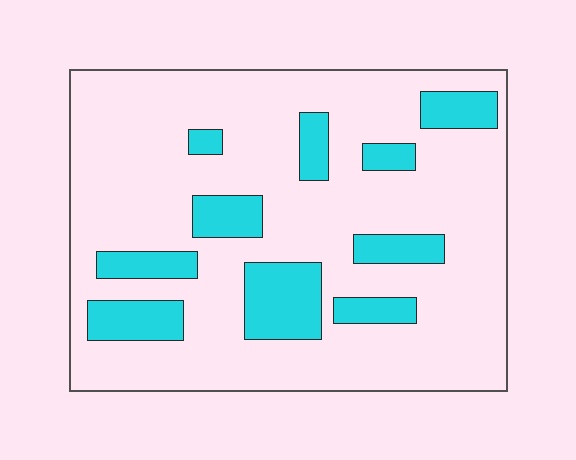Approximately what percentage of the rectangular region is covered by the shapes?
Approximately 20%.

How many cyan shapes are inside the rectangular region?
10.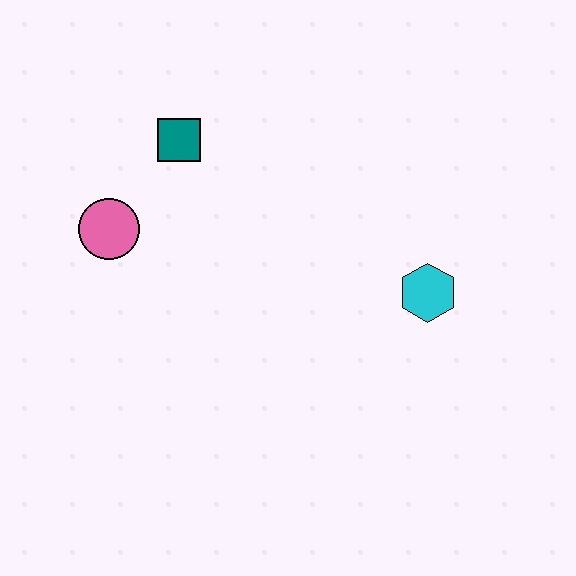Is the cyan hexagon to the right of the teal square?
Yes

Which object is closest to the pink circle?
The teal square is closest to the pink circle.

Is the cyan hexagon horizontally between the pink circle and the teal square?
No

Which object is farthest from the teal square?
The cyan hexagon is farthest from the teal square.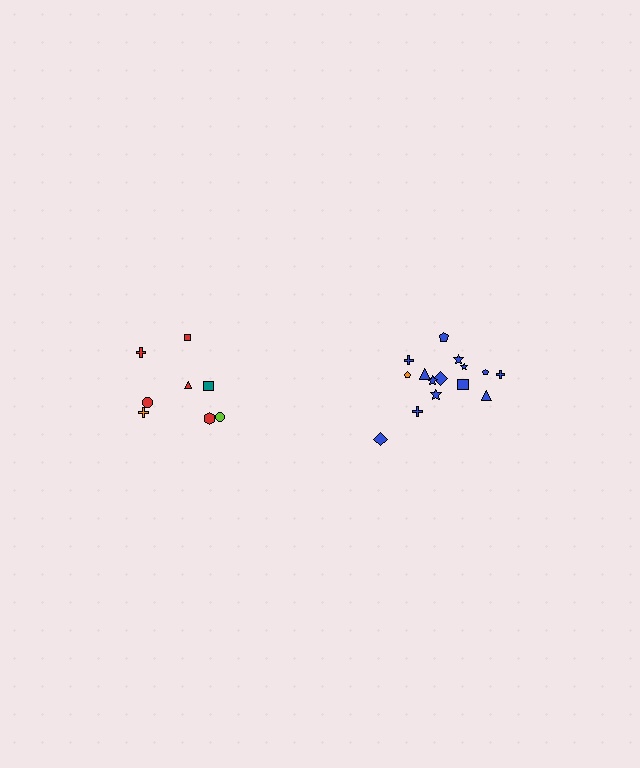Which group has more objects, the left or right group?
The right group.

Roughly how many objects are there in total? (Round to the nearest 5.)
Roughly 25 objects in total.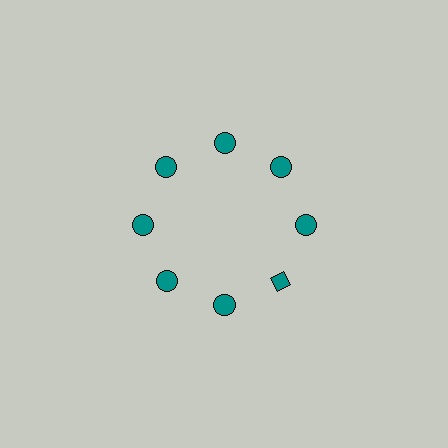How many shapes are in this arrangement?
There are 8 shapes arranged in a ring pattern.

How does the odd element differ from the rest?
It has a different shape: diamond instead of circle.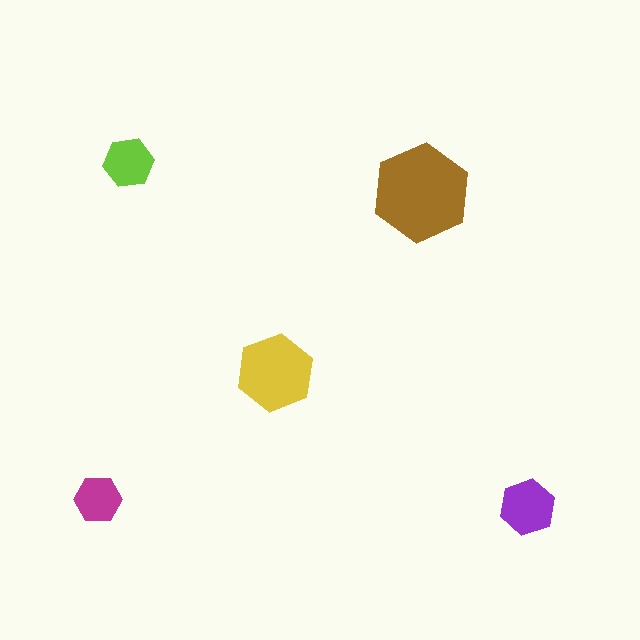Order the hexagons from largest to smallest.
the brown one, the yellow one, the purple one, the lime one, the magenta one.